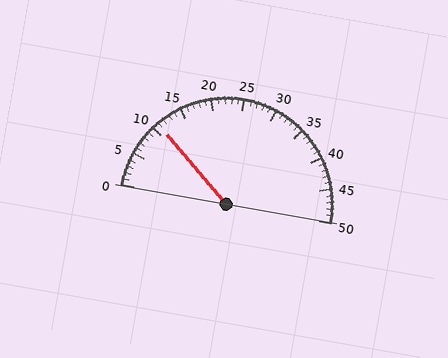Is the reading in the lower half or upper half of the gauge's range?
The reading is in the lower half of the range (0 to 50).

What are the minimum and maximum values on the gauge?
The gauge ranges from 0 to 50.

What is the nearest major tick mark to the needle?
The nearest major tick mark is 10.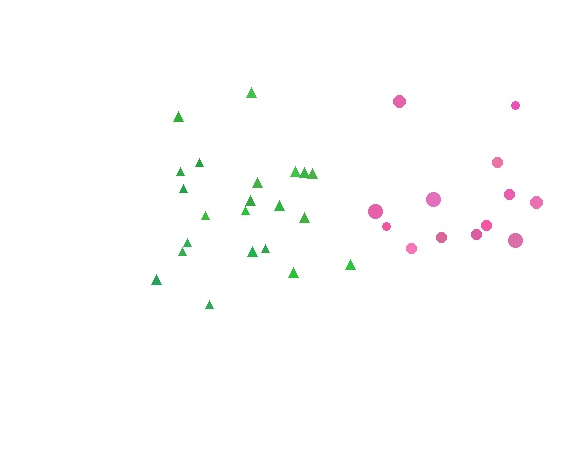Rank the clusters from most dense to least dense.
green, pink.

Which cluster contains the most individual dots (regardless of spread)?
Green (22).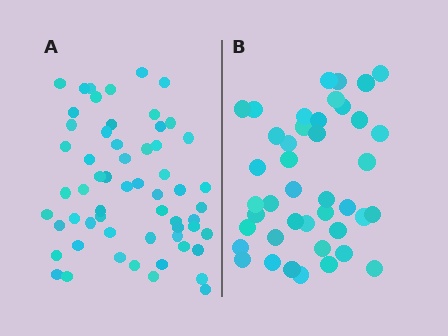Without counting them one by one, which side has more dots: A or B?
Region A (the left region) has more dots.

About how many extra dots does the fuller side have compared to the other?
Region A has approximately 15 more dots than region B.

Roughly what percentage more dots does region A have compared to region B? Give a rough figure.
About 40% more.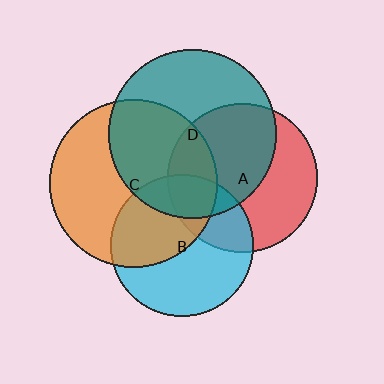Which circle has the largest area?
Circle D (teal).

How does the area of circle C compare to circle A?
Approximately 1.3 times.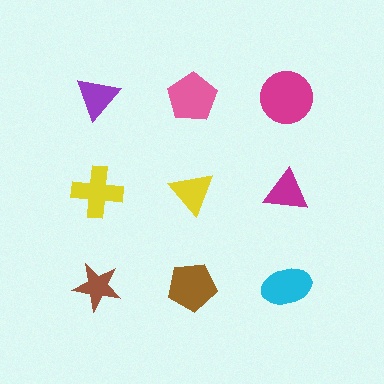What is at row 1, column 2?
A pink pentagon.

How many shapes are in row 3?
3 shapes.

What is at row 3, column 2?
A brown pentagon.